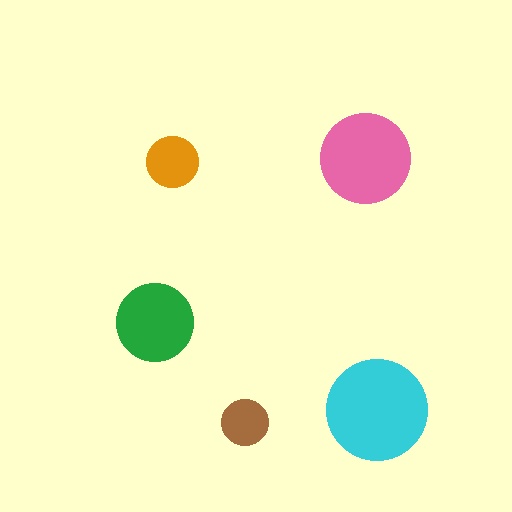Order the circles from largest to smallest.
the cyan one, the pink one, the green one, the orange one, the brown one.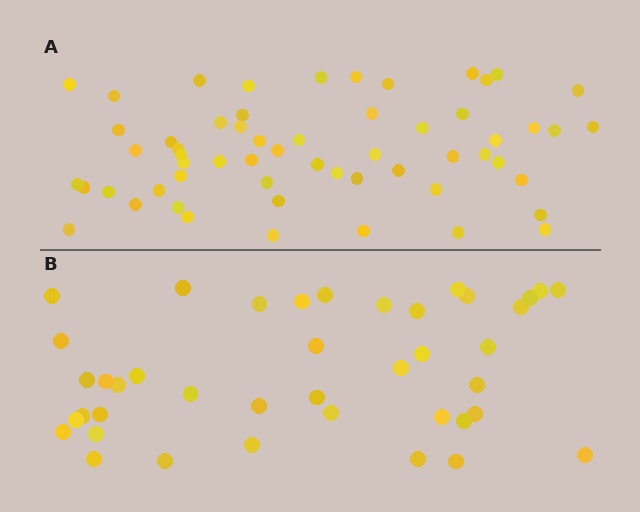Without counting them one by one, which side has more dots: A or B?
Region A (the top region) has more dots.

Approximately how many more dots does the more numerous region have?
Region A has approximately 15 more dots than region B.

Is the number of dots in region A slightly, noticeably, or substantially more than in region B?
Region A has noticeably more, but not dramatically so. The ratio is roughly 1.4 to 1.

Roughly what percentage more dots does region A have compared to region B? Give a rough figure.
About 40% more.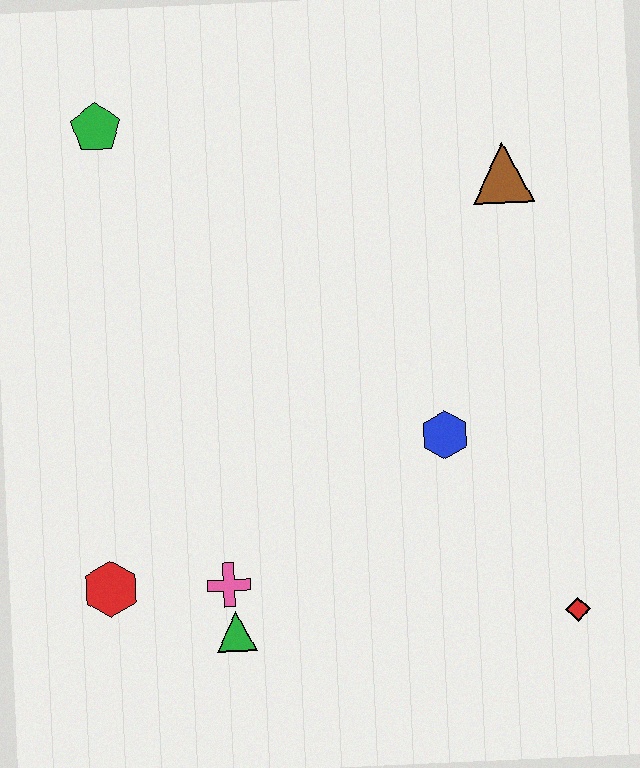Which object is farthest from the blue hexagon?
The green pentagon is farthest from the blue hexagon.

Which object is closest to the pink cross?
The green triangle is closest to the pink cross.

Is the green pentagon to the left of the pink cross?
Yes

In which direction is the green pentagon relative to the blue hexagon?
The green pentagon is to the left of the blue hexagon.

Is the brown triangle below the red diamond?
No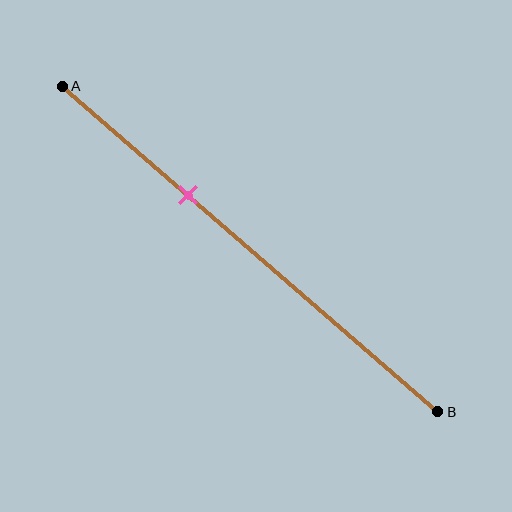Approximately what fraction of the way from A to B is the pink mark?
The pink mark is approximately 35% of the way from A to B.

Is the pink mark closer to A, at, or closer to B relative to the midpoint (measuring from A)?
The pink mark is closer to point A than the midpoint of segment AB.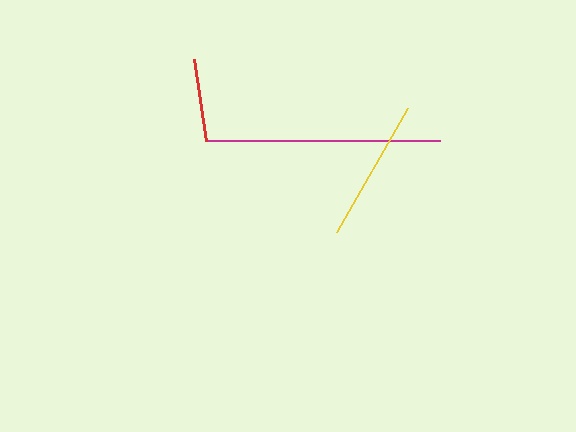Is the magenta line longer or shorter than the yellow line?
The magenta line is longer than the yellow line.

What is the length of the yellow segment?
The yellow segment is approximately 143 pixels long.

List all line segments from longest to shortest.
From longest to shortest: magenta, yellow, red.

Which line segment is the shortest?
The red line is the shortest at approximately 83 pixels.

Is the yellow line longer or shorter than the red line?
The yellow line is longer than the red line.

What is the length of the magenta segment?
The magenta segment is approximately 235 pixels long.